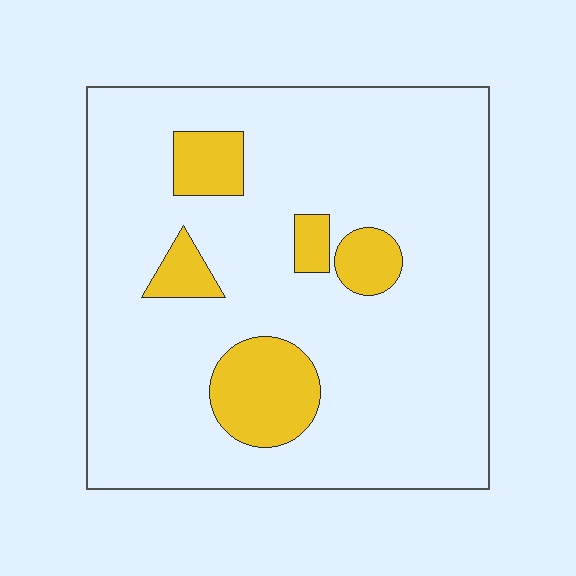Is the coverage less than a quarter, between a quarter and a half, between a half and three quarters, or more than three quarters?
Less than a quarter.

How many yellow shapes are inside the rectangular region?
5.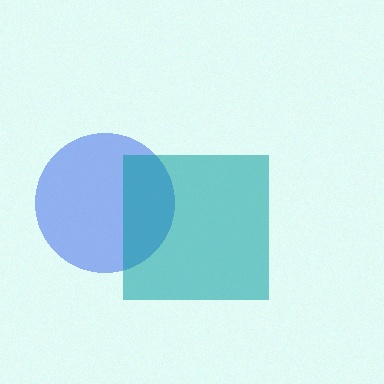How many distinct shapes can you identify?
There are 2 distinct shapes: a blue circle, a teal square.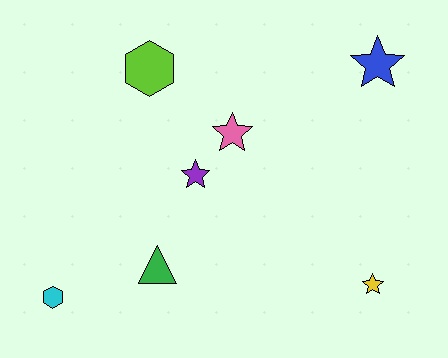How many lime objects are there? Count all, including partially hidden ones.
There is 1 lime object.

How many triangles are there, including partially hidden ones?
There is 1 triangle.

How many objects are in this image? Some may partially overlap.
There are 7 objects.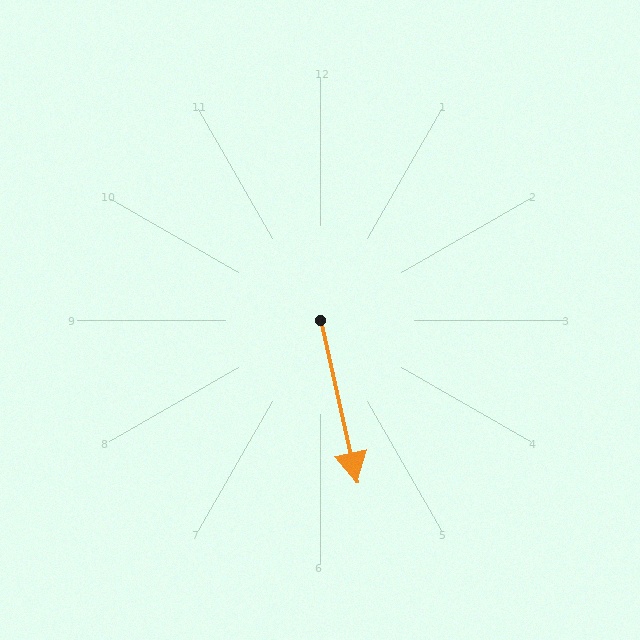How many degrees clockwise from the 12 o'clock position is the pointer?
Approximately 167 degrees.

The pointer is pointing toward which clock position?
Roughly 6 o'clock.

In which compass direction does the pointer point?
South.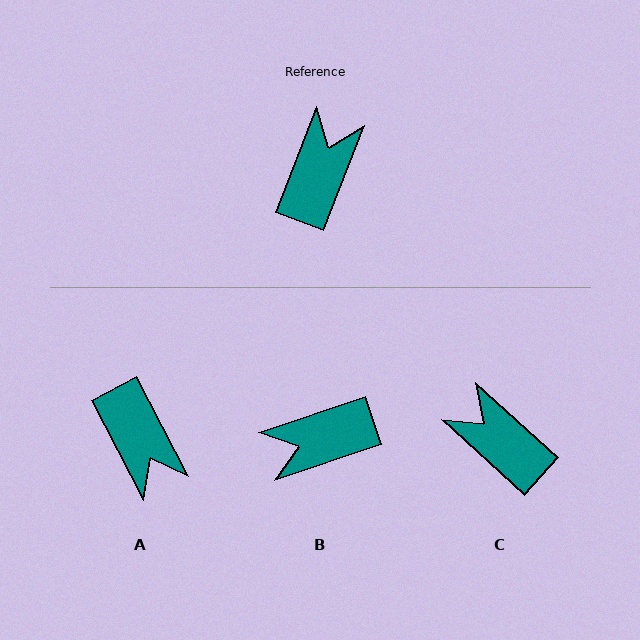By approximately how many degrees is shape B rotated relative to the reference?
Approximately 130 degrees counter-clockwise.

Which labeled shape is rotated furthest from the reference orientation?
A, about 131 degrees away.